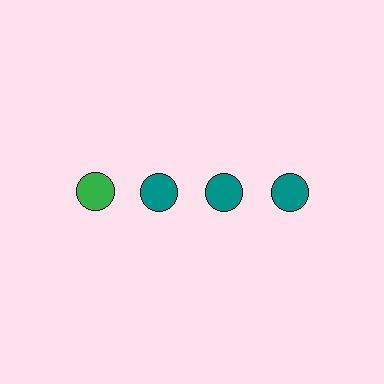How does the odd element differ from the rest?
It has a different color: green instead of teal.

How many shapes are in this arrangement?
There are 4 shapes arranged in a grid pattern.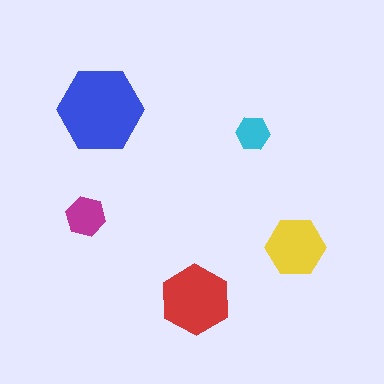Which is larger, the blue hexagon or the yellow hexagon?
The blue one.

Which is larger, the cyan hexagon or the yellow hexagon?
The yellow one.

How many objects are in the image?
There are 5 objects in the image.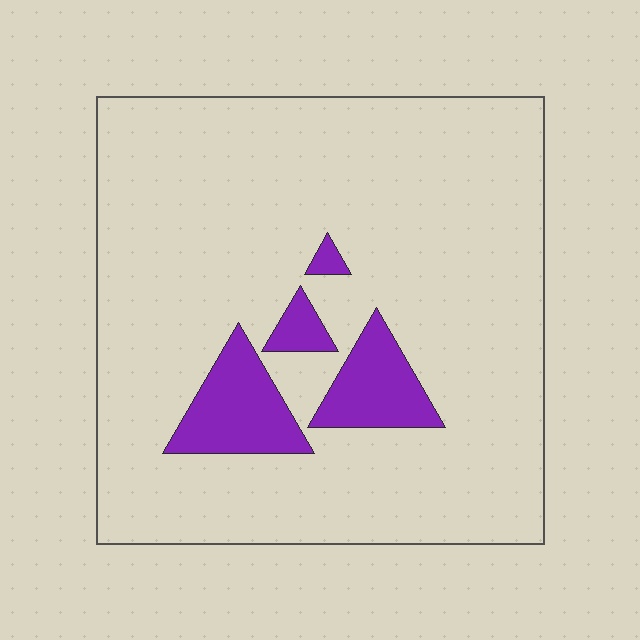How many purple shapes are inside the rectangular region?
4.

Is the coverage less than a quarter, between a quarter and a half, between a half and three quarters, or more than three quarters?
Less than a quarter.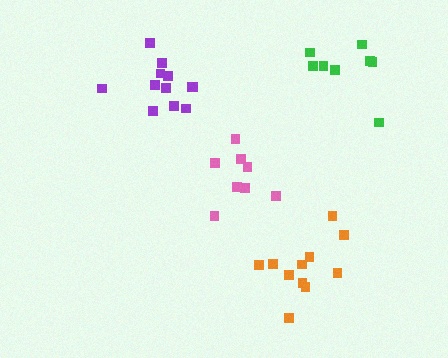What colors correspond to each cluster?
The clusters are colored: pink, purple, green, orange.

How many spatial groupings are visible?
There are 4 spatial groupings.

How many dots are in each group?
Group 1: 8 dots, Group 2: 12 dots, Group 3: 8 dots, Group 4: 11 dots (39 total).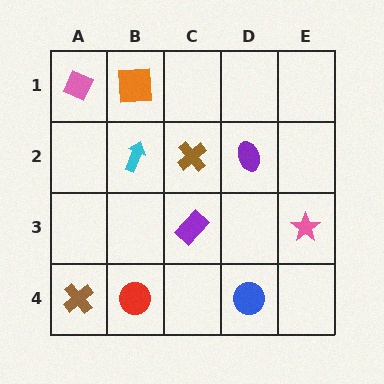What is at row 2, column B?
A cyan arrow.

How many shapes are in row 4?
3 shapes.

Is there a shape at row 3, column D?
No, that cell is empty.